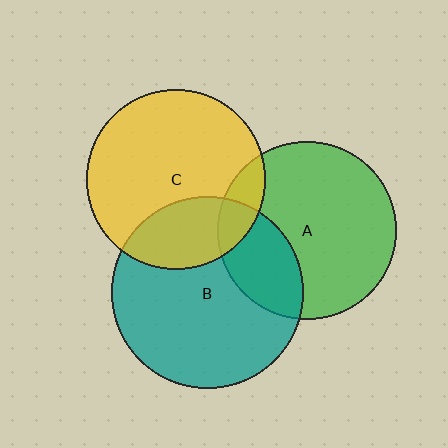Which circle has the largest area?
Circle B (teal).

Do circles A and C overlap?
Yes.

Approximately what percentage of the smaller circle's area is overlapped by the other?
Approximately 10%.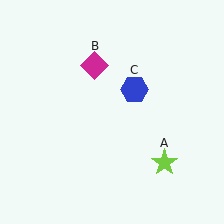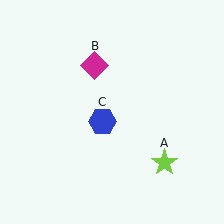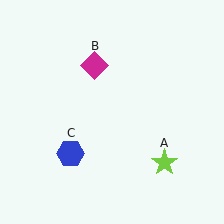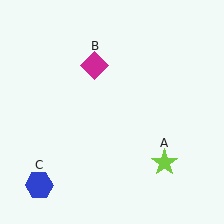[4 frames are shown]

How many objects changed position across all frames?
1 object changed position: blue hexagon (object C).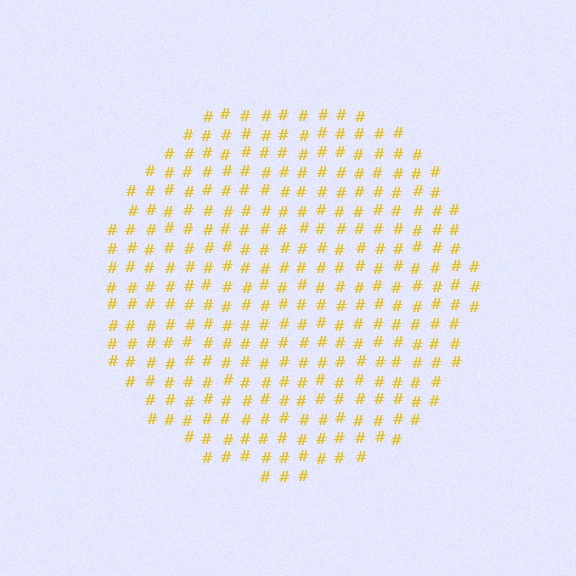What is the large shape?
The large shape is a circle.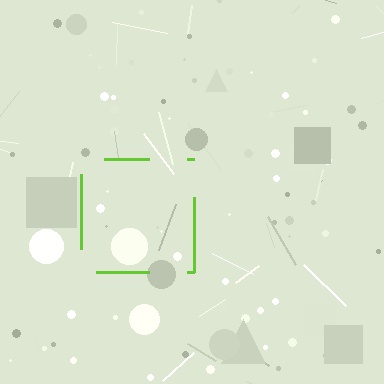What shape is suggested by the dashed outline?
The dashed outline suggests a square.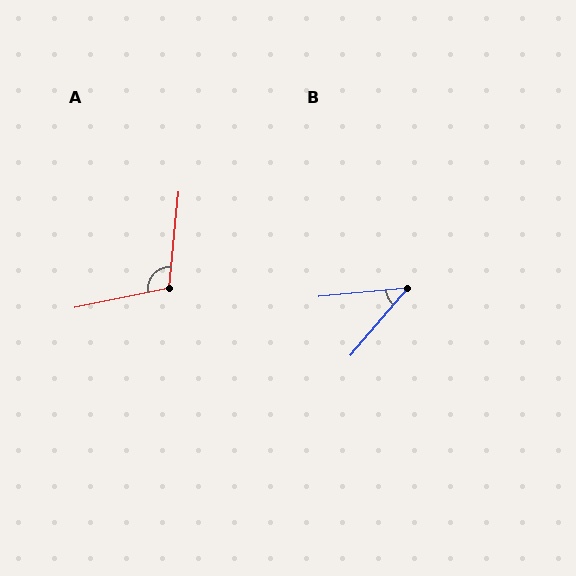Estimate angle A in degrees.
Approximately 108 degrees.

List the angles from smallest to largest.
B (44°), A (108°).